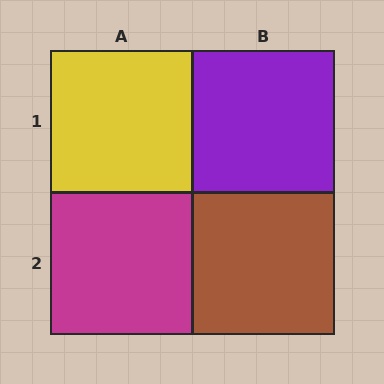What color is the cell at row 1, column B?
Purple.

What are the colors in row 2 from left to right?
Magenta, brown.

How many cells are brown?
1 cell is brown.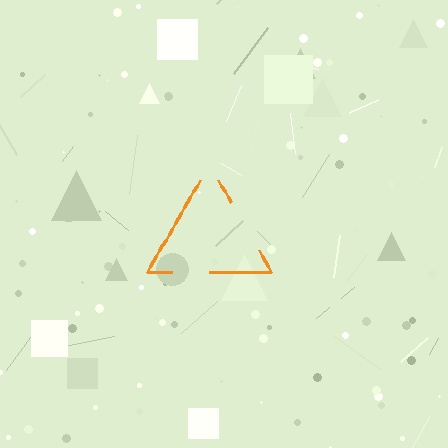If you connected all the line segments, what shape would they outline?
They would outline a triangle.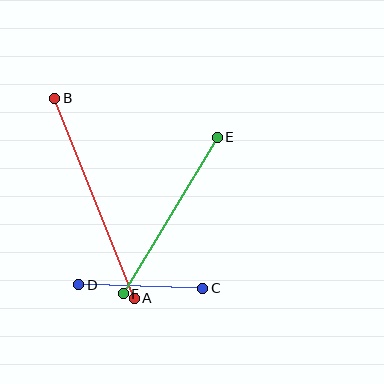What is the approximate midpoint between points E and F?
The midpoint is at approximately (170, 216) pixels.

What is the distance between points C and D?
The distance is approximately 124 pixels.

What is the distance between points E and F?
The distance is approximately 182 pixels.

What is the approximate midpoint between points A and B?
The midpoint is at approximately (95, 198) pixels.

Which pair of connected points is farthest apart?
Points A and B are farthest apart.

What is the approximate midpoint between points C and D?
The midpoint is at approximately (141, 286) pixels.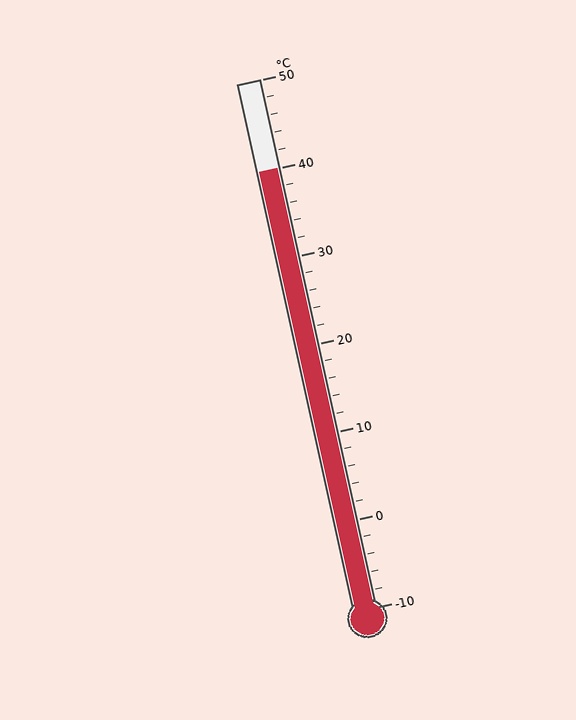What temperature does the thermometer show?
The thermometer shows approximately 40°C.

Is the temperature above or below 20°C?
The temperature is above 20°C.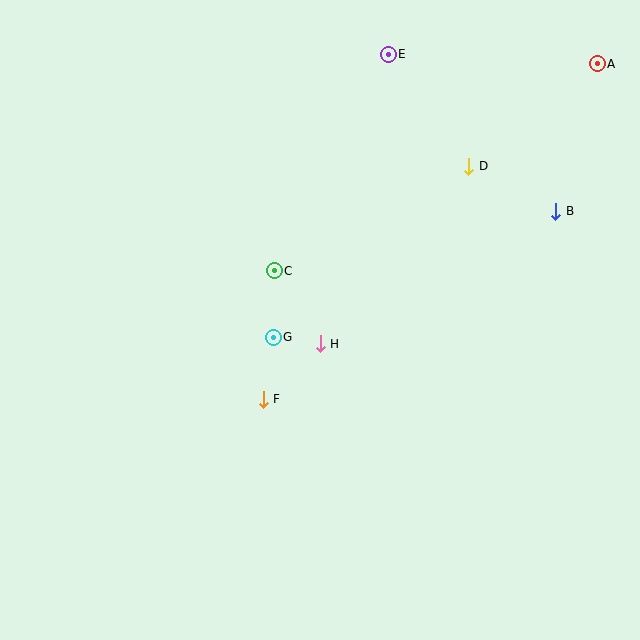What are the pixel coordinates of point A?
Point A is at (597, 64).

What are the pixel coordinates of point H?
Point H is at (320, 344).